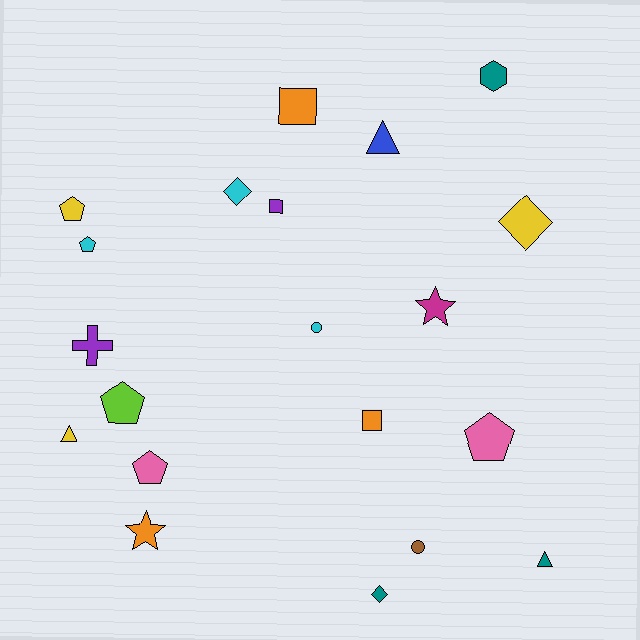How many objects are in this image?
There are 20 objects.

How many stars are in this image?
There are 2 stars.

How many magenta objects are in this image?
There is 1 magenta object.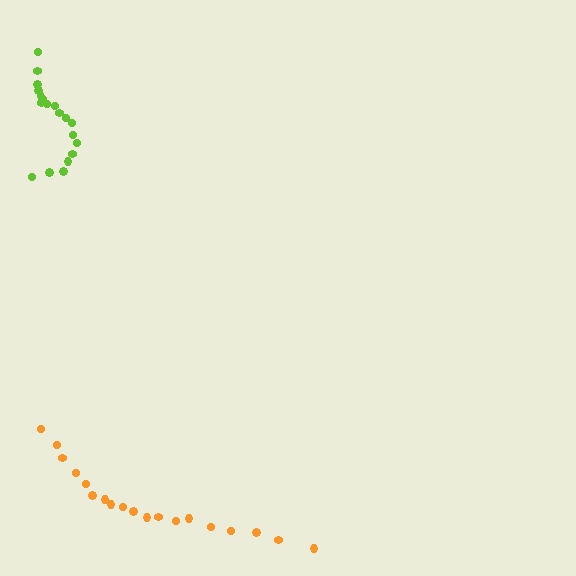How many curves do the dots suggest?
There are 2 distinct paths.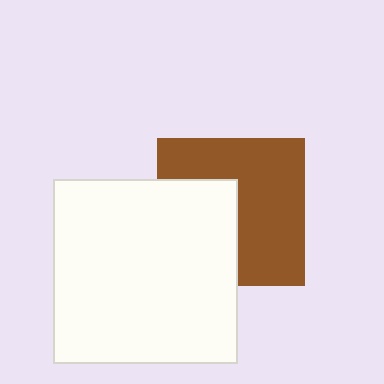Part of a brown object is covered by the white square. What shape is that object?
It is a square.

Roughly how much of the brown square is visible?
About half of it is visible (roughly 61%).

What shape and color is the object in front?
The object in front is a white square.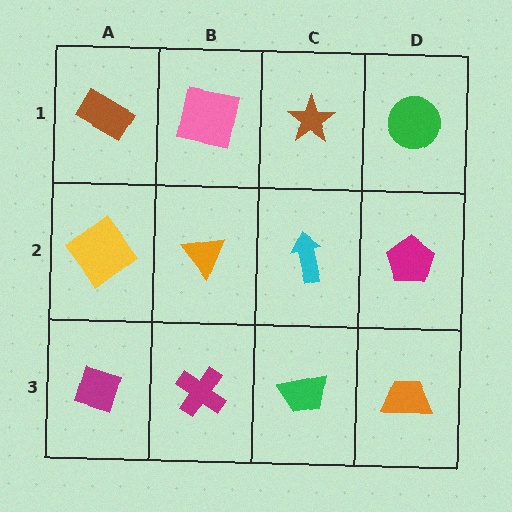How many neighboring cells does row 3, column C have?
3.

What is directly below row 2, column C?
A green trapezoid.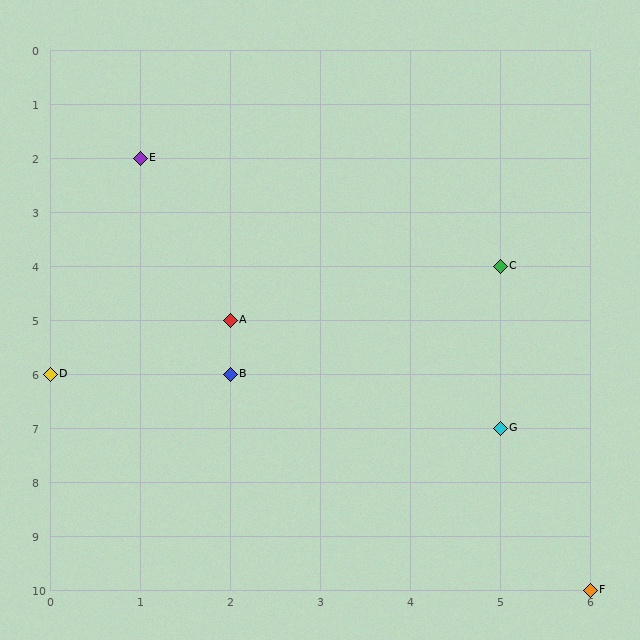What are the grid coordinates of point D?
Point D is at grid coordinates (0, 6).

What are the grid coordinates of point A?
Point A is at grid coordinates (2, 5).